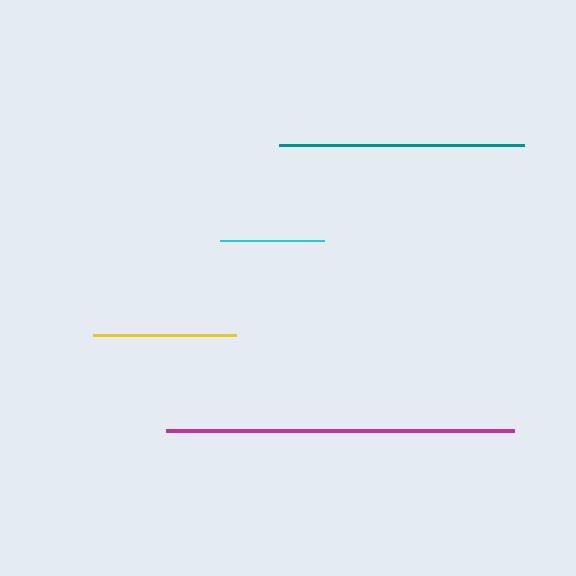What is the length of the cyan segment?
The cyan segment is approximately 104 pixels long.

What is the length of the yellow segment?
The yellow segment is approximately 144 pixels long.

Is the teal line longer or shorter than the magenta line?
The magenta line is longer than the teal line.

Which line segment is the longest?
The magenta line is the longest at approximately 348 pixels.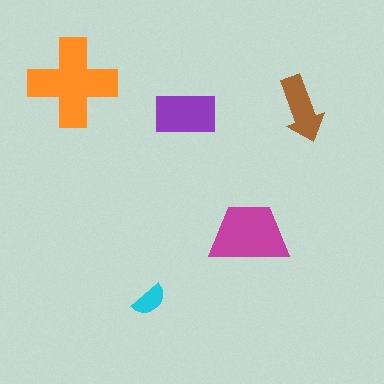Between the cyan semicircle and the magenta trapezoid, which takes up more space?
The magenta trapezoid.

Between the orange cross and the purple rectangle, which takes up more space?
The orange cross.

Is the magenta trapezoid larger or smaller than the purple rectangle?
Larger.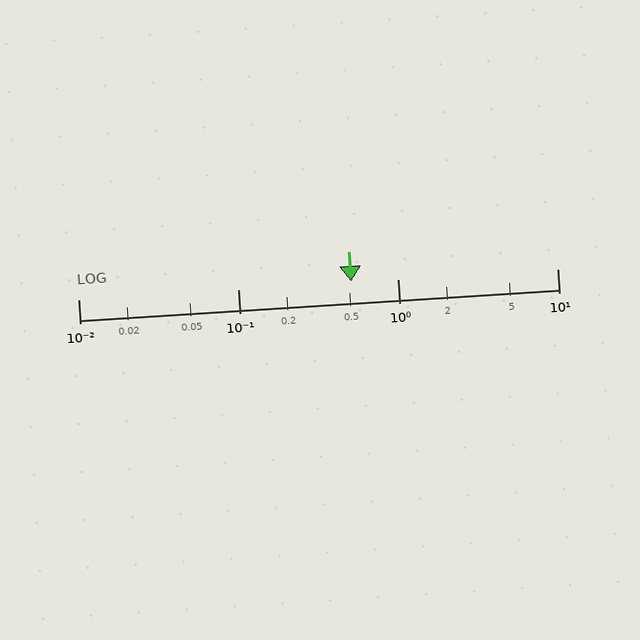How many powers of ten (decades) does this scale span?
The scale spans 3 decades, from 0.01 to 10.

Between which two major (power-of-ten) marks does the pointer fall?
The pointer is between 0.1 and 1.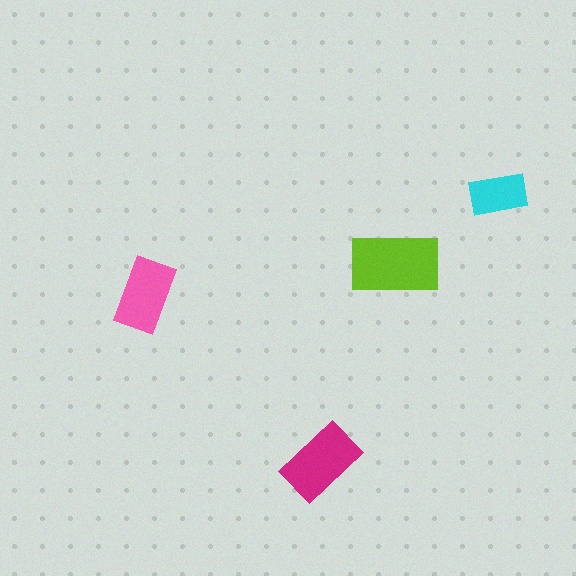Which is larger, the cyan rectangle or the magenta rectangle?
The magenta one.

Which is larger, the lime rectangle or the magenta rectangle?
The lime one.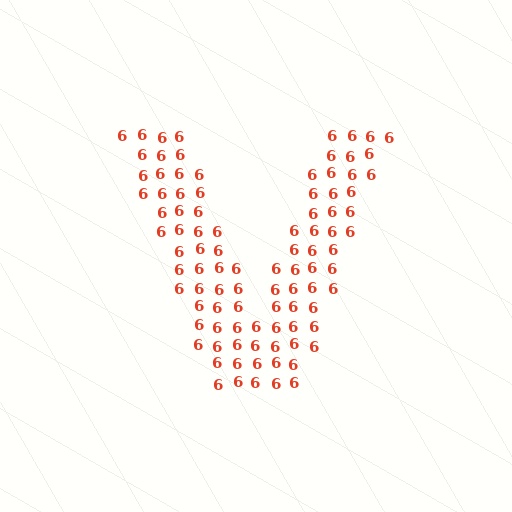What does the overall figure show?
The overall figure shows the letter V.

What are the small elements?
The small elements are digit 6's.